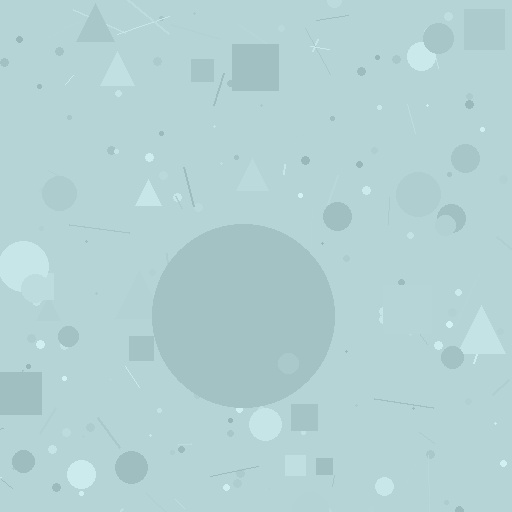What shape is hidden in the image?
A circle is hidden in the image.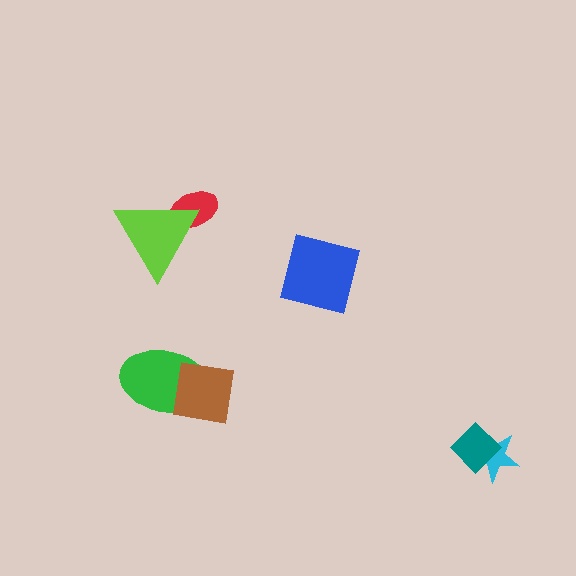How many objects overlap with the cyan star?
1 object overlaps with the cyan star.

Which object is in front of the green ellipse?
The brown square is in front of the green ellipse.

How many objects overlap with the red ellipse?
1 object overlaps with the red ellipse.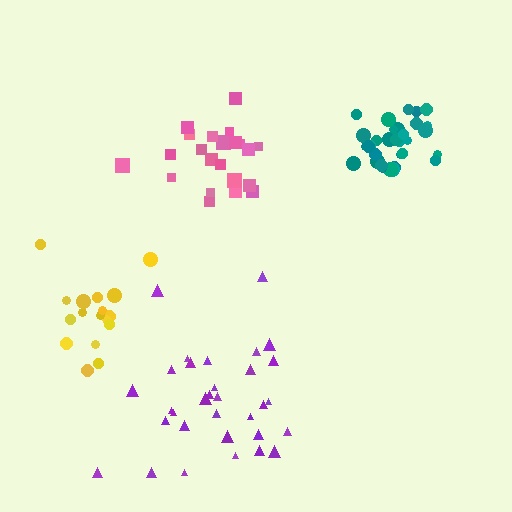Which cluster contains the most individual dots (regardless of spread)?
Teal (33).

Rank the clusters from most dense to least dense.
teal, pink, yellow, purple.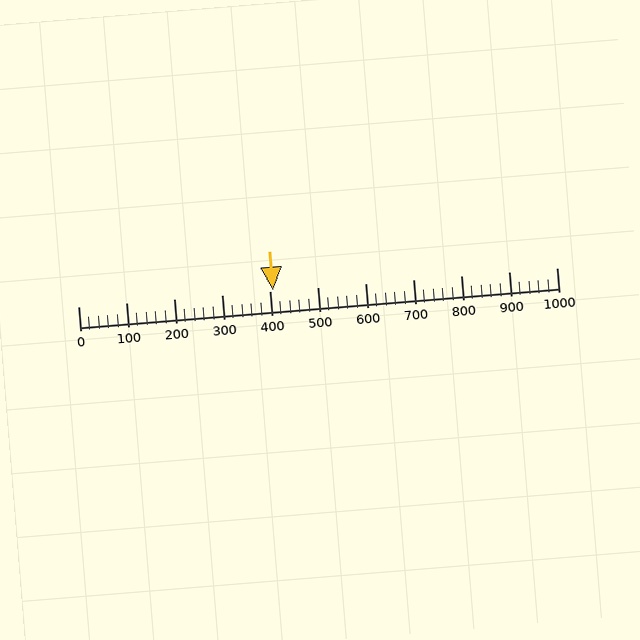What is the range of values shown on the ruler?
The ruler shows values from 0 to 1000.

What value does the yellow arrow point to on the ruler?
The yellow arrow points to approximately 407.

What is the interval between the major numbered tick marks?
The major tick marks are spaced 100 units apart.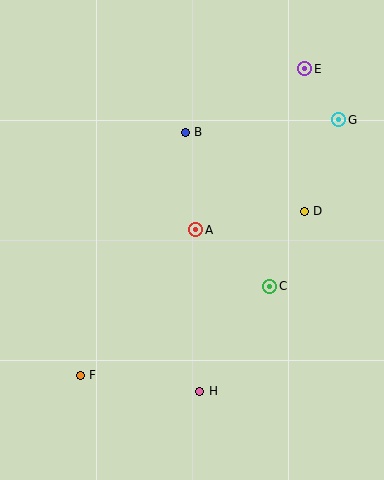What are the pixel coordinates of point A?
Point A is at (196, 230).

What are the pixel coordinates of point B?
Point B is at (185, 132).